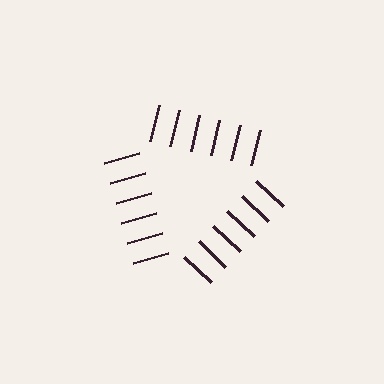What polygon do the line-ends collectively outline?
An illusory triangle — the line segments terminate on its edges but no continuous stroke is drawn.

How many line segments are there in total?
18 — 6 along each of the 3 edges.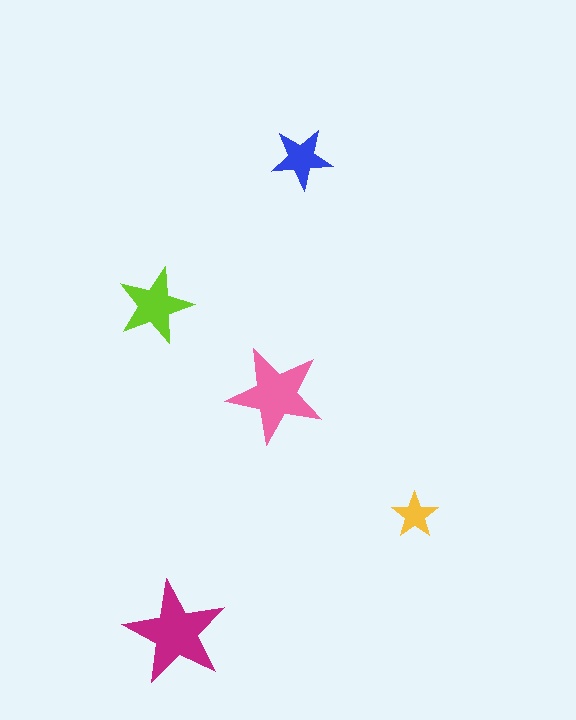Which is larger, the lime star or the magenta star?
The magenta one.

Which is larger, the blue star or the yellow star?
The blue one.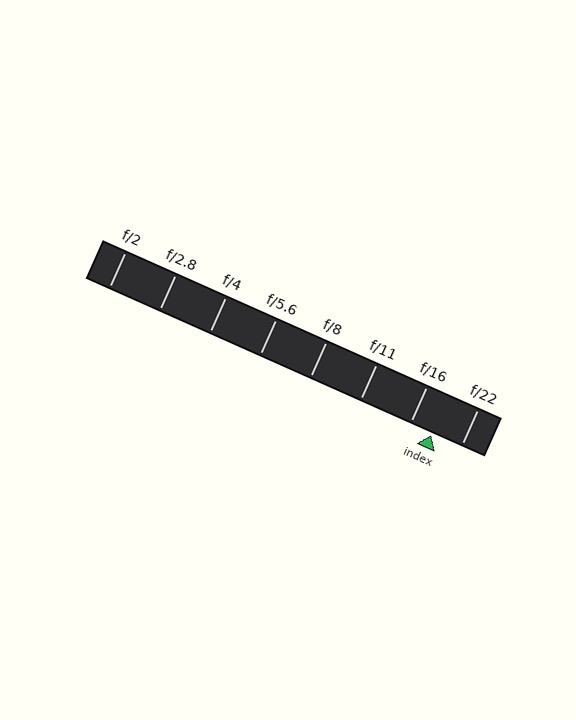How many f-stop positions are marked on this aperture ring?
There are 8 f-stop positions marked.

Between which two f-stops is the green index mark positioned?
The index mark is between f/16 and f/22.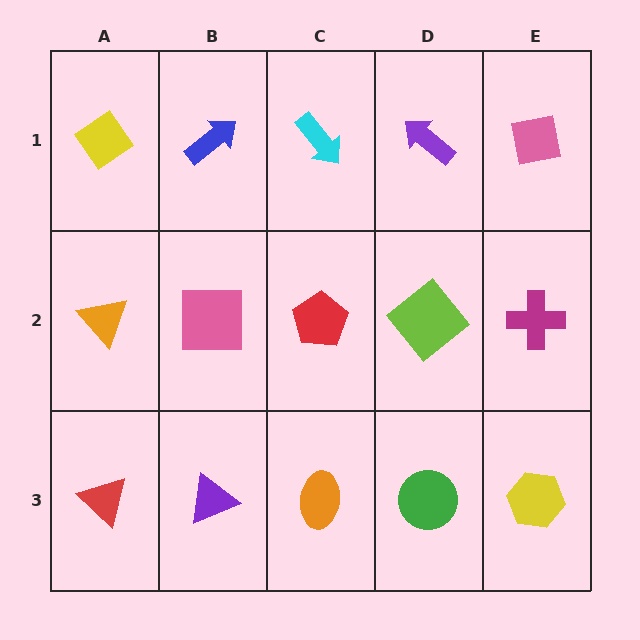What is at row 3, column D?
A green circle.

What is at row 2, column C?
A red pentagon.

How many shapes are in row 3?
5 shapes.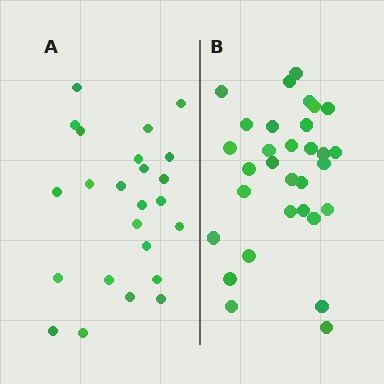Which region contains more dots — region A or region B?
Region B (the right region) has more dots.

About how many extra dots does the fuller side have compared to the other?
Region B has roughly 8 or so more dots than region A.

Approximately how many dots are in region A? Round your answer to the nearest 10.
About 20 dots. (The exact count is 24, which rounds to 20.)